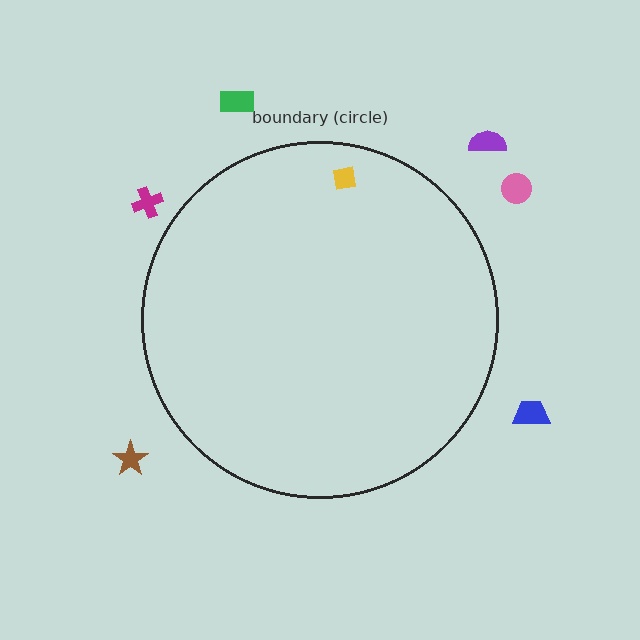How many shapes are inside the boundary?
1 inside, 6 outside.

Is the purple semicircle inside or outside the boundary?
Outside.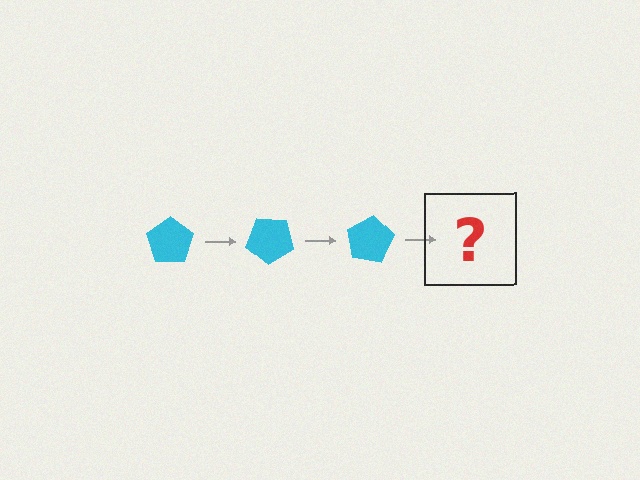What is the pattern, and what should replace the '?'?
The pattern is that the pentagon rotates 40 degrees each step. The '?' should be a cyan pentagon rotated 120 degrees.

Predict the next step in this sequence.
The next step is a cyan pentagon rotated 120 degrees.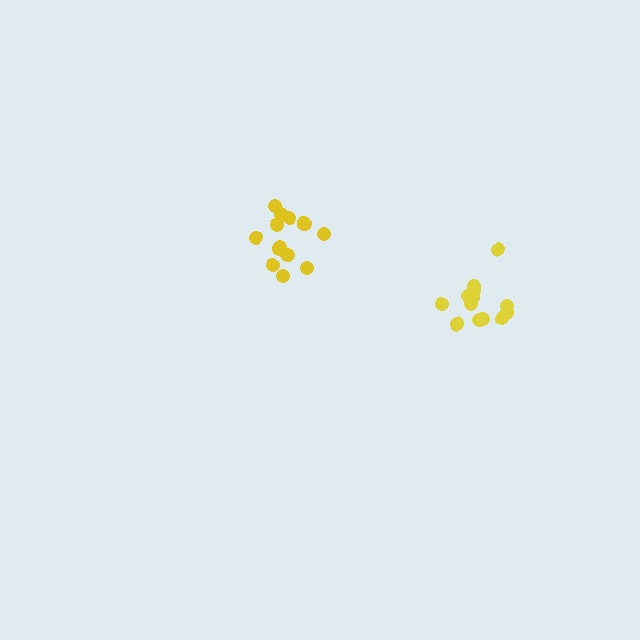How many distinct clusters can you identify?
There are 2 distinct clusters.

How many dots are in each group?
Group 1: 13 dots, Group 2: 13 dots (26 total).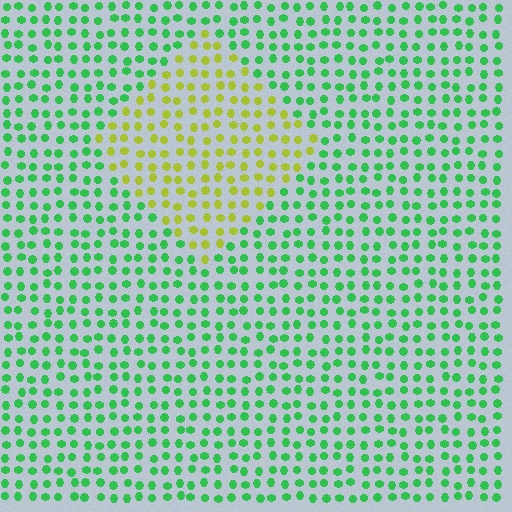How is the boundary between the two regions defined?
The boundary is defined purely by a slight shift in hue (about 61 degrees). Spacing, size, and orientation are identical on both sides.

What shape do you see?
I see a diamond.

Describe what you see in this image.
The image is filled with small green elements in a uniform arrangement. A diamond-shaped region is visible where the elements are tinted to a slightly different hue, forming a subtle color boundary.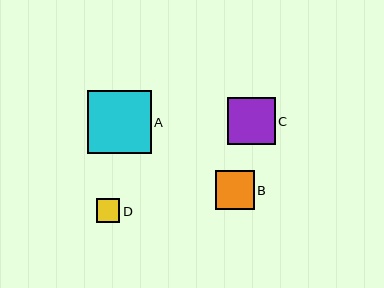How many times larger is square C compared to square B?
Square C is approximately 1.2 times the size of square B.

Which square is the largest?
Square A is the largest with a size of approximately 63 pixels.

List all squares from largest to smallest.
From largest to smallest: A, C, B, D.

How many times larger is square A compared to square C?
Square A is approximately 1.3 times the size of square C.